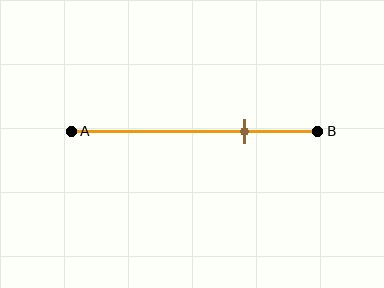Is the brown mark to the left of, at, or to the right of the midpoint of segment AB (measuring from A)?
The brown mark is to the right of the midpoint of segment AB.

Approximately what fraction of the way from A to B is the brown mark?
The brown mark is approximately 70% of the way from A to B.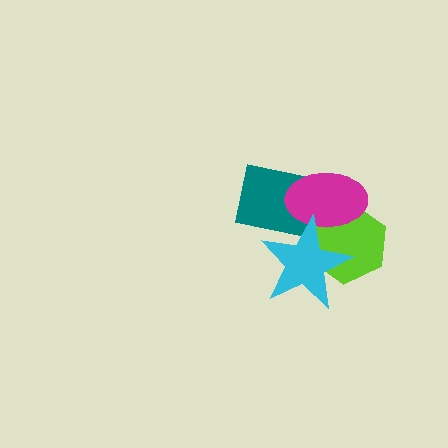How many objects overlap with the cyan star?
3 objects overlap with the cyan star.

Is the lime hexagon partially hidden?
Yes, it is partially covered by another shape.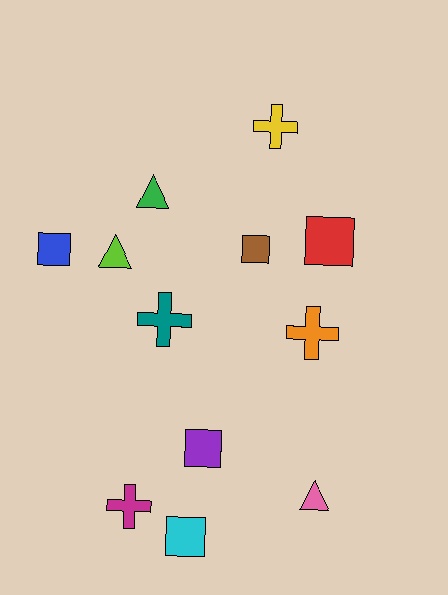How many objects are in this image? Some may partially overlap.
There are 12 objects.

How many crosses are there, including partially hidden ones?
There are 4 crosses.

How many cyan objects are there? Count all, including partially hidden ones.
There is 1 cyan object.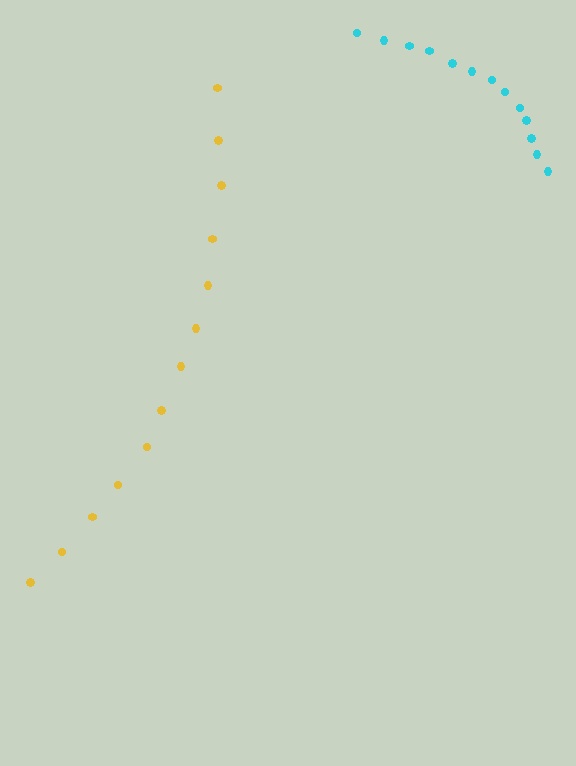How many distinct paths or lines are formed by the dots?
There are 2 distinct paths.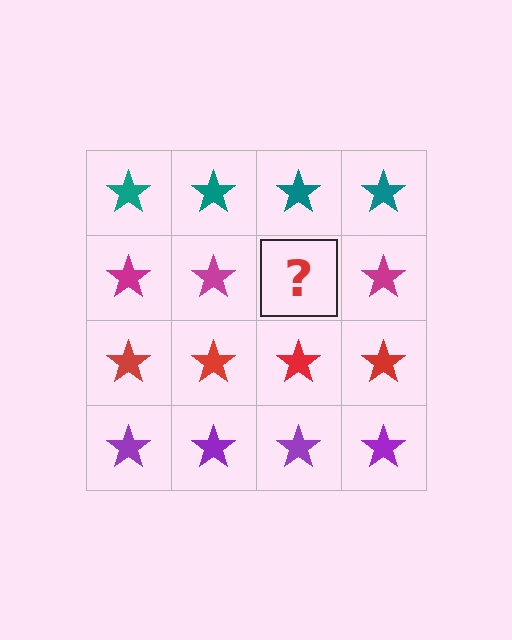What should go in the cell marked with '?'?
The missing cell should contain a magenta star.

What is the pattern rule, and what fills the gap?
The rule is that each row has a consistent color. The gap should be filled with a magenta star.